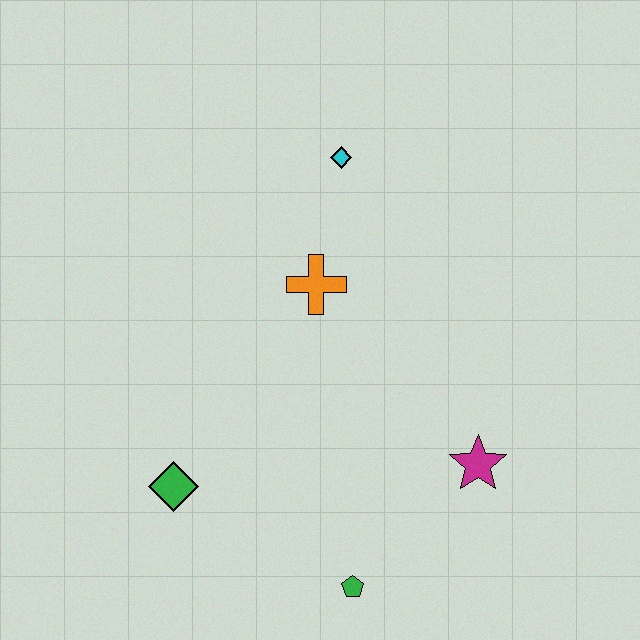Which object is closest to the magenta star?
The green pentagon is closest to the magenta star.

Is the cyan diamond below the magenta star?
No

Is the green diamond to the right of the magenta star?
No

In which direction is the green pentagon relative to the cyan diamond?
The green pentagon is below the cyan diamond.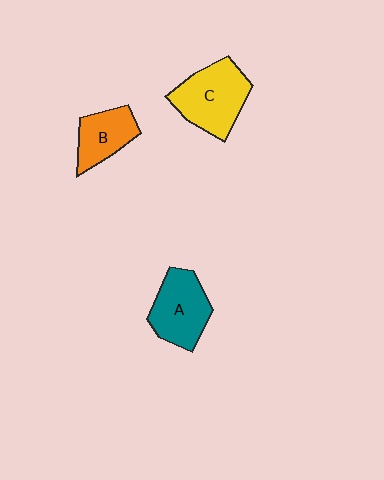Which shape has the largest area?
Shape C (yellow).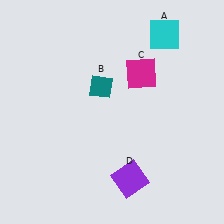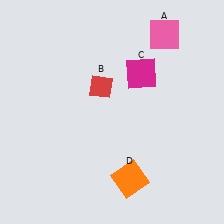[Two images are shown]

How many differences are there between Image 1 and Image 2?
There are 3 differences between the two images.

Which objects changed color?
A changed from cyan to pink. B changed from teal to red. D changed from purple to orange.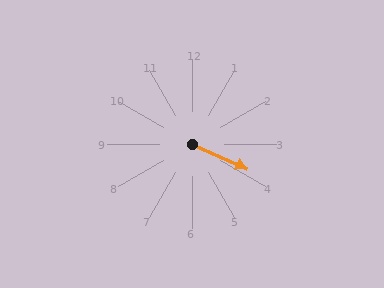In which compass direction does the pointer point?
Southeast.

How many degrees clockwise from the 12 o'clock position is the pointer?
Approximately 114 degrees.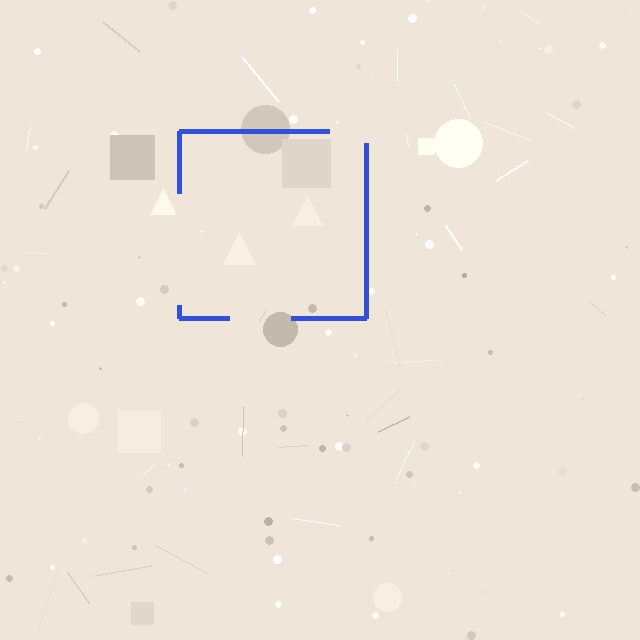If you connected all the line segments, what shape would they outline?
They would outline a square.